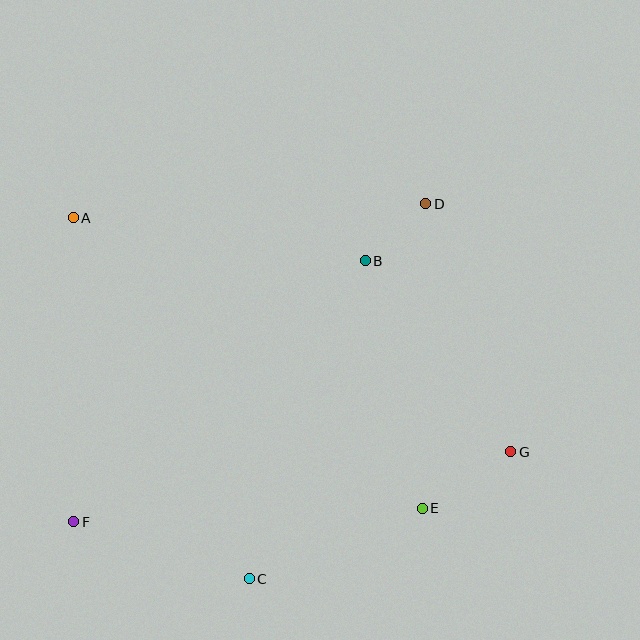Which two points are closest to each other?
Points B and D are closest to each other.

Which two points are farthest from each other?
Points A and G are farthest from each other.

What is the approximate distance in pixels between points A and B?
The distance between A and B is approximately 295 pixels.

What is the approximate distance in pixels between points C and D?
The distance between C and D is approximately 414 pixels.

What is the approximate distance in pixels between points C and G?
The distance between C and G is approximately 290 pixels.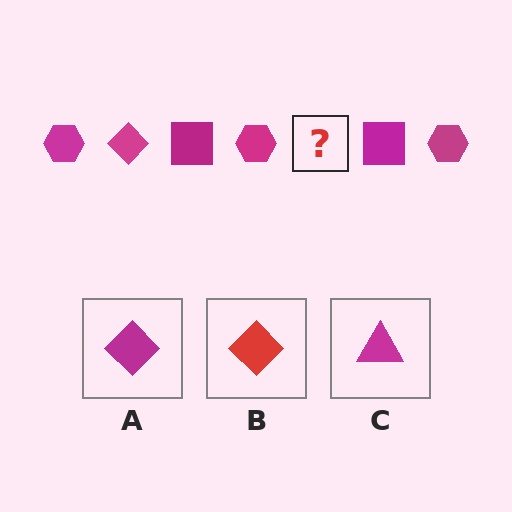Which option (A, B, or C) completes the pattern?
A.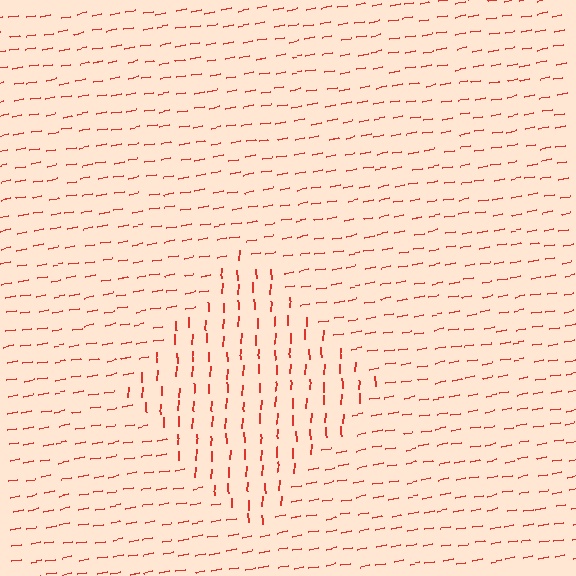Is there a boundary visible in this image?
Yes, there is a texture boundary formed by a change in line orientation.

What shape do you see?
I see a diamond.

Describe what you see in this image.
The image is filled with small red line segments. A diamond region in the image has lines oriented differently from the surrounding lines, creating a visible texture boundary.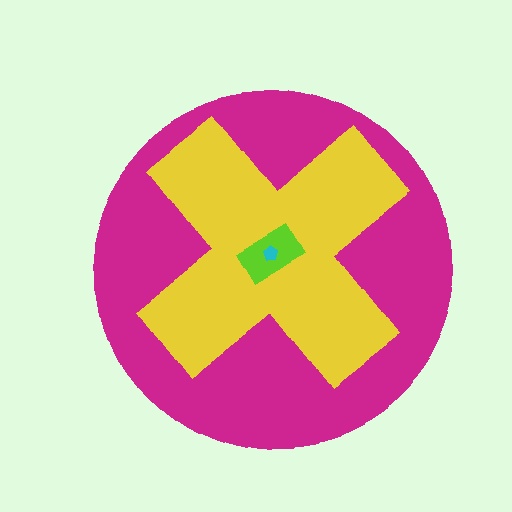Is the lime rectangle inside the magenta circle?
Yes.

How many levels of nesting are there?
4.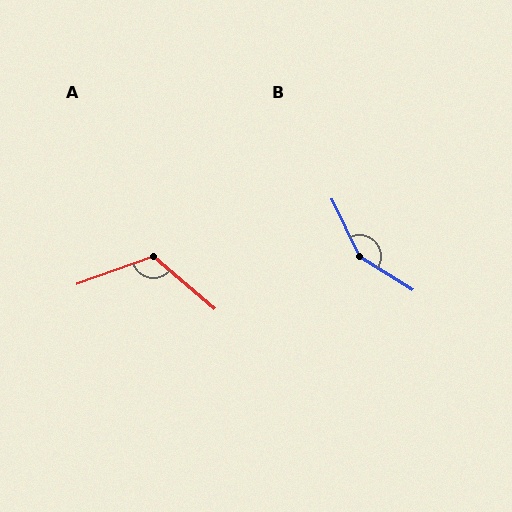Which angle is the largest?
B, at approximately 147 degrees.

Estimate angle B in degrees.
Approximately 147 degrees.